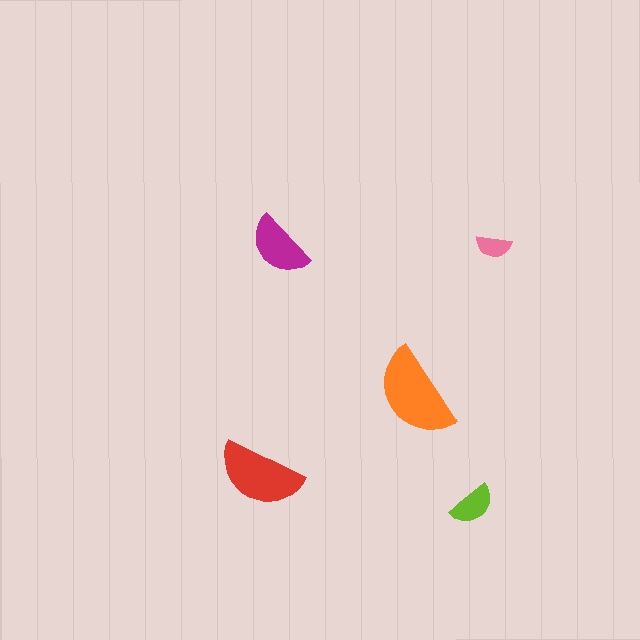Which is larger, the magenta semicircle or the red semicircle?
The red one.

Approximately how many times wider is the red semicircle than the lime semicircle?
About 2 times wider.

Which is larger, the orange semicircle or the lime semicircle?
The orange one.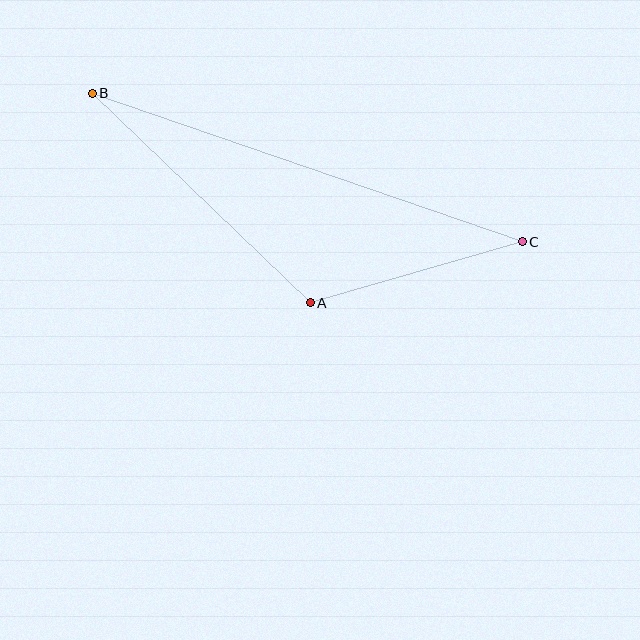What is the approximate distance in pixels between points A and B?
The distance between A and B is approximately 303 pixels.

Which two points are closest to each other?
Points A and C are closest to each other.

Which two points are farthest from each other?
Points B and C are farthest from each other.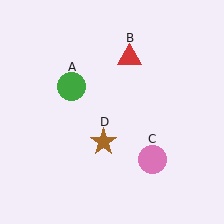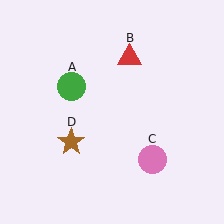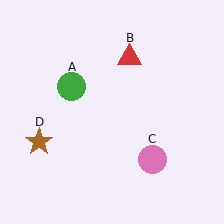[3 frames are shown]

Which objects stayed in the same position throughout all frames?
Green circle (object A) and red triangle (object B) and pink circle (object C) remained stationary.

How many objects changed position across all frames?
1 object changed position: brown star (object D).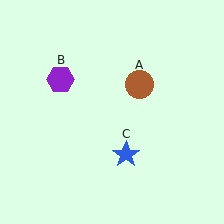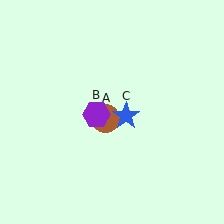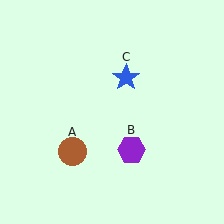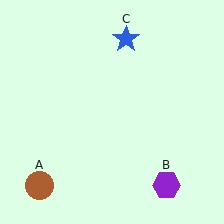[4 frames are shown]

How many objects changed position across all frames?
3 objects changed position: brown circle (object A), purple hexagon (object B), blue star (object C).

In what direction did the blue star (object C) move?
The blue star (object C) moved up.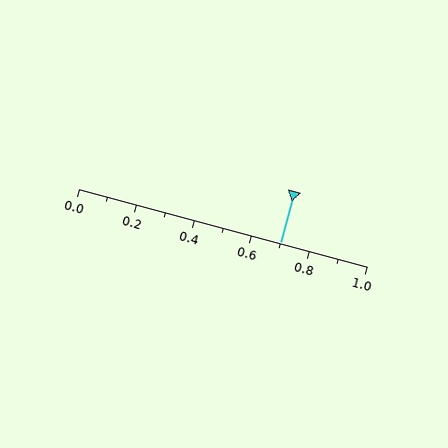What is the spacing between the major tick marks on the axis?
The major ticks are spaced 0.2 apart.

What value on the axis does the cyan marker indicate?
The marker indicates approximately 0.7.